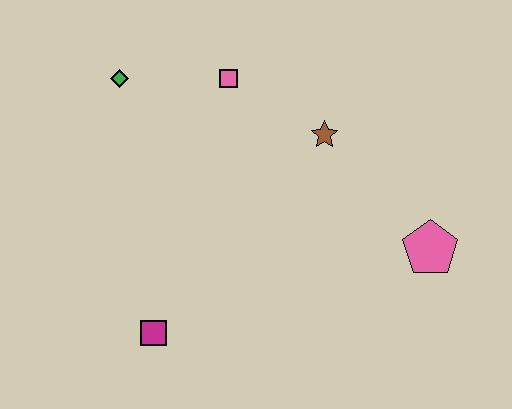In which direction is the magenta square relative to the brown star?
The magenta square is below the brown star.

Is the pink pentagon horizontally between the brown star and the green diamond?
No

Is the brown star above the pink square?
No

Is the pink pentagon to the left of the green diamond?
No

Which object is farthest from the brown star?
The magenta square is farthest from the brown star.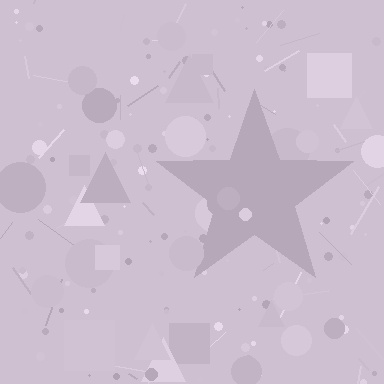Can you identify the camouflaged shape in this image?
The camouflaged shape is a star.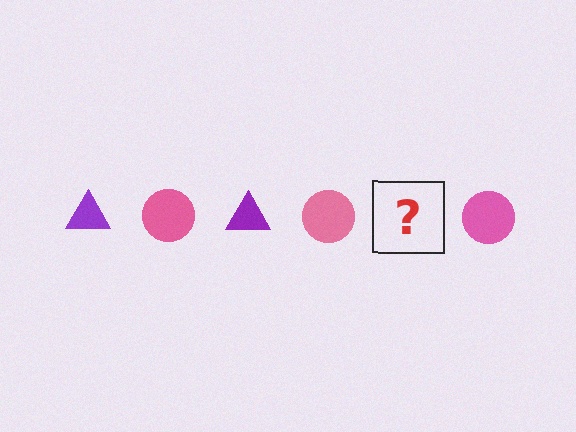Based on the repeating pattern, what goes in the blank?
The blank should be a purple triangle.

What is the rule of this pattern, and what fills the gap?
The rule is that the pattern alternates between purple triangle and pink circle. The gap should be filled with a purple triangle.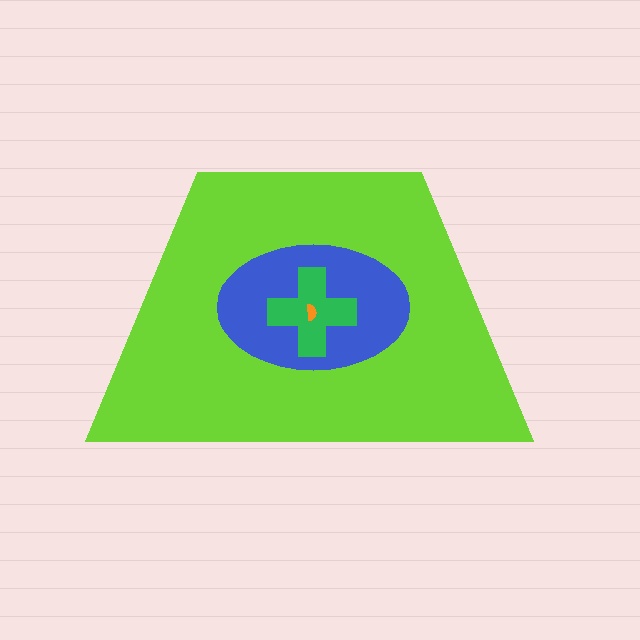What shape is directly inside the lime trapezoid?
The blue ellipse.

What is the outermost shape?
The lime trapezoid.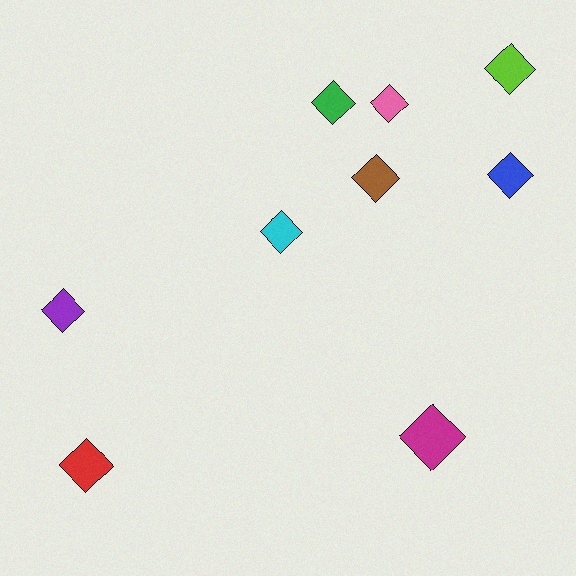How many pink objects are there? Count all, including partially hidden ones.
There is 1 pink object.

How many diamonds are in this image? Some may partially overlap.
There are 9 diamonds.